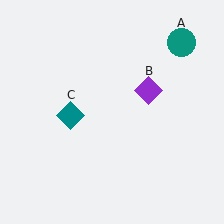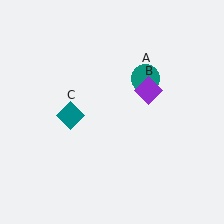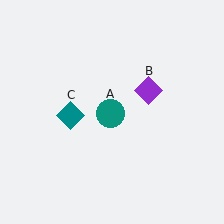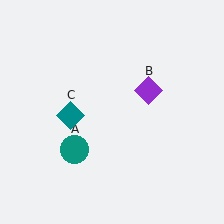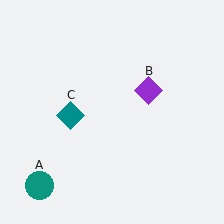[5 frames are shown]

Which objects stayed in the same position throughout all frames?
Purple diamond (object B) and teal diamond (object C) remained stationary.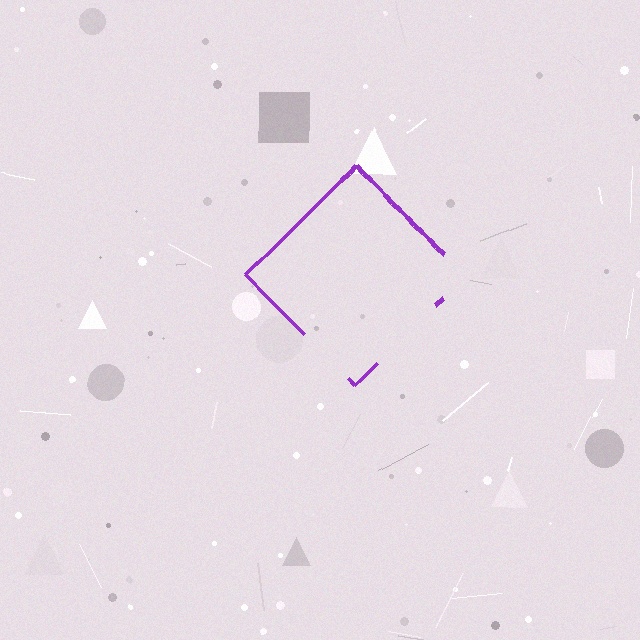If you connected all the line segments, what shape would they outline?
They would outline a diamond.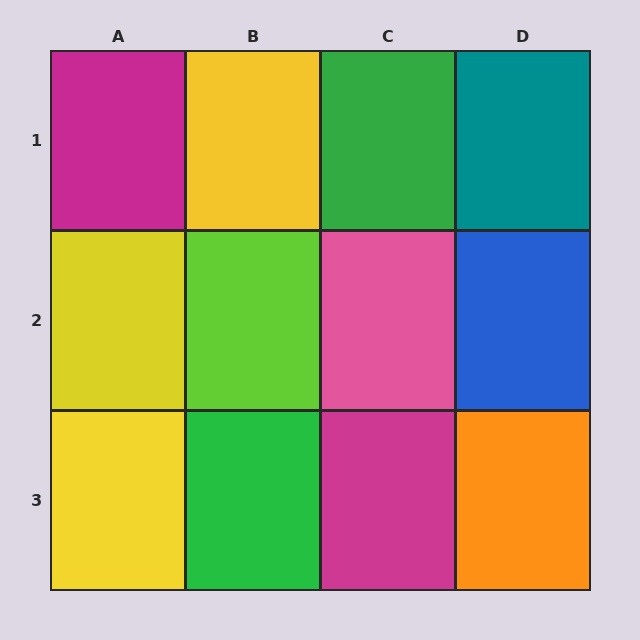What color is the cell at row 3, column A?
Yellow.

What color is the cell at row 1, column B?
Yellow.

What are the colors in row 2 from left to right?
Yellow, lime, pink, blue.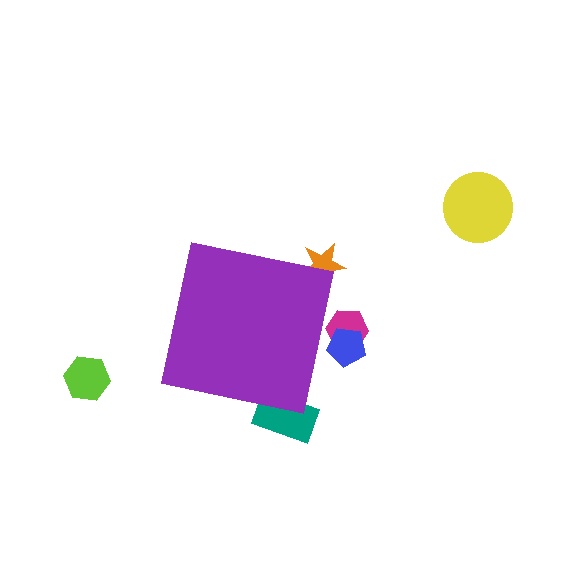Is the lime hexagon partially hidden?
No, the lime hexagon is fully visible.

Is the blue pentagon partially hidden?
Yes, the blue pentagon is partially hidden behind the purple square.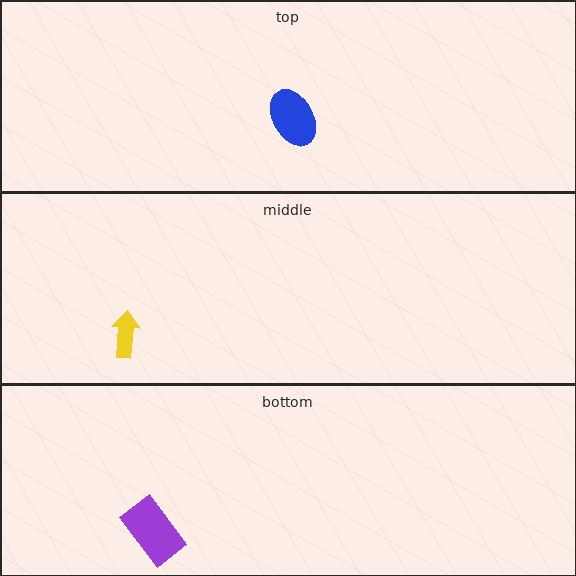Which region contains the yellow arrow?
The middle region.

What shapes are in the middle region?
The yellow arrow.